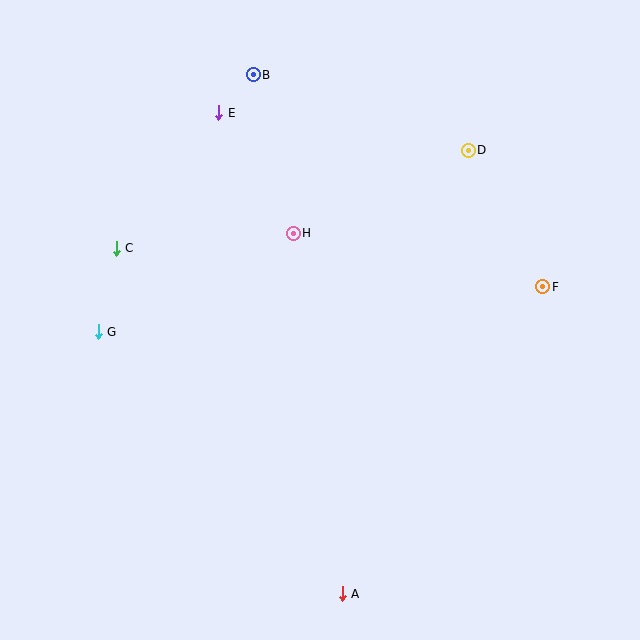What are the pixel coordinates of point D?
Point D is at (468, 150).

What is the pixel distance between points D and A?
The distance between D and A is 461 pixels.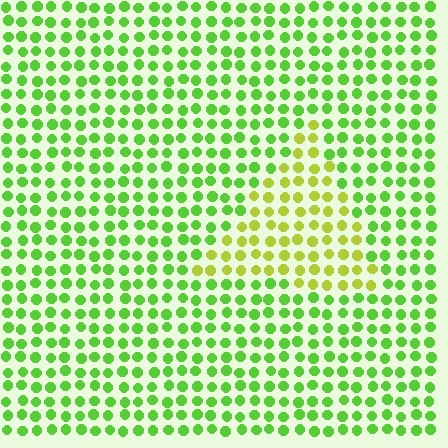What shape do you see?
I see a triangle.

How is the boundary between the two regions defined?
The boundary is defined purely by a slight shift in hue (about 36 degrees). Spacing, size, and orientation are identical on both sides.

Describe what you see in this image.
The image is filled with small lime elements in a uniform arrangement. A triangle-shaped region is visible where the elements are tinted to a slightly different hue, forming a subtle color boundary.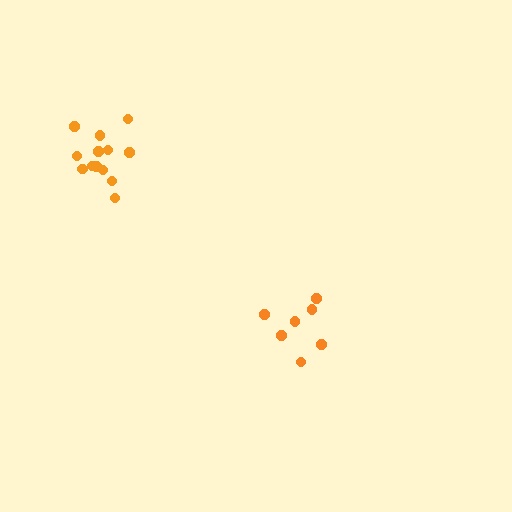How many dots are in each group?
Group 1: 7 dots, Group 2: 13 dots (20 total).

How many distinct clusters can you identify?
There are 2 distinct clusters.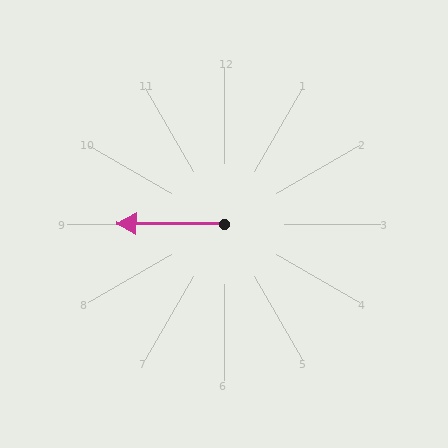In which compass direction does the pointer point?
West.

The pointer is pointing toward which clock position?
Roughly 9 o'clock.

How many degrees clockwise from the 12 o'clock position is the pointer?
Approximately 270 degrees.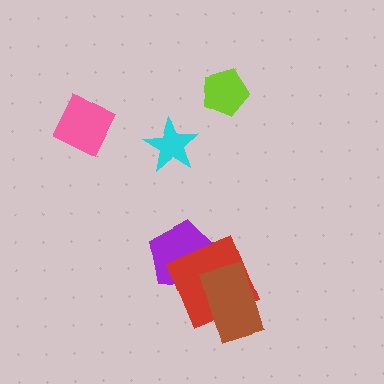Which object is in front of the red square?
The brown rectangle is in front of the red square.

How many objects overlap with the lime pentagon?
0 objects overlap with the lime pentagon.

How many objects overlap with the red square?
2 objects overlap with the red square.